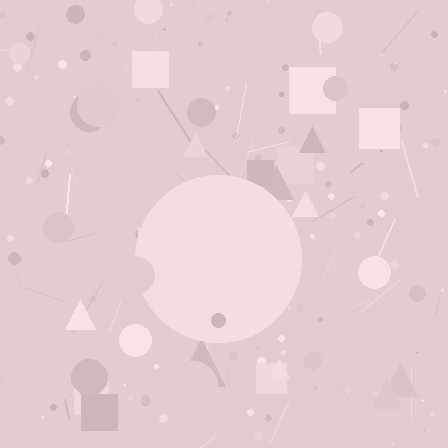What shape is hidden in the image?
A circle is hidden in the image.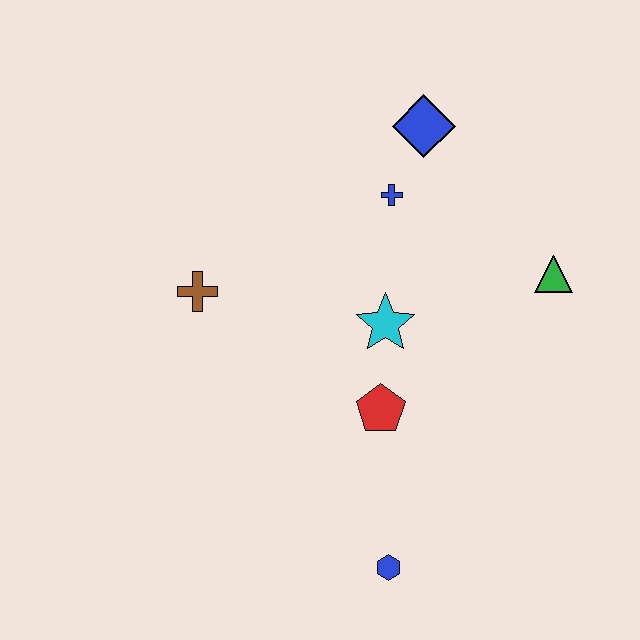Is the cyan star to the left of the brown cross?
No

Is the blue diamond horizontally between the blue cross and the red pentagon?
No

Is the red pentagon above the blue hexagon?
Yes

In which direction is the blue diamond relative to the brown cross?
The blue diamond is to the right of the brown cross.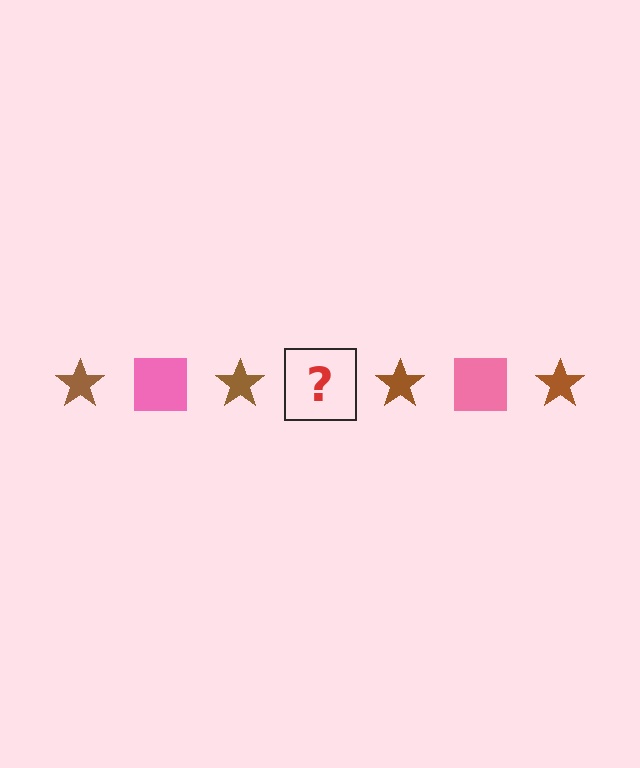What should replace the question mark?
The question mark should be replaced with a pink square.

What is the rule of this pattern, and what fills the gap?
The rule is that the pattern alternates between brown star and pink square. The gap should be filled with a pink square.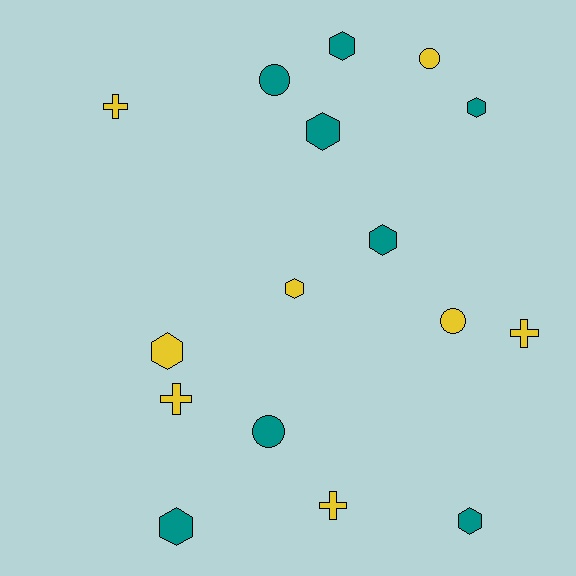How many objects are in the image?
There are 16 objects.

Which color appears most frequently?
Teal, with 8 objects.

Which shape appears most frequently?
Hexagon, with 8 objects.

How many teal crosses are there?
There are no teal crosses.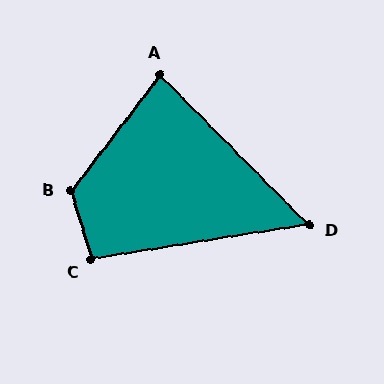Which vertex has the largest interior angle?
B, at approximately 126 degrees.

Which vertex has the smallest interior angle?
D, at approximately 54 degrees.